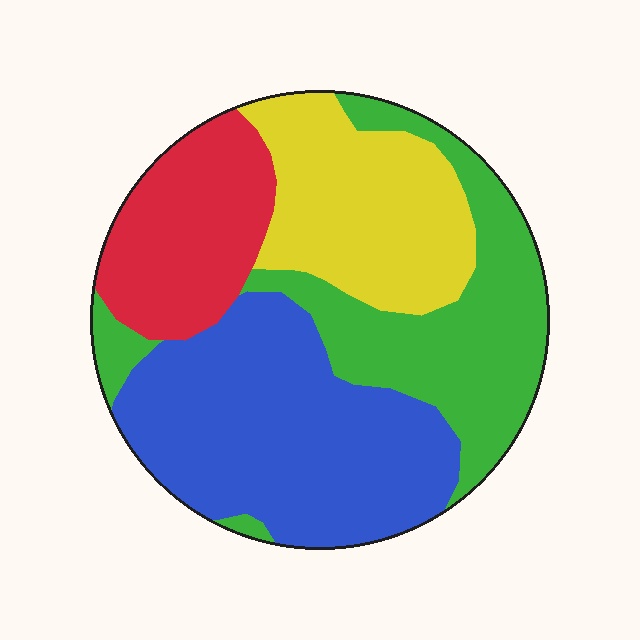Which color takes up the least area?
Red, at roughly 15%.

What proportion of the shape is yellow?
Yellow covers roughly 20% of the shape.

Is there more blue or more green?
Blue.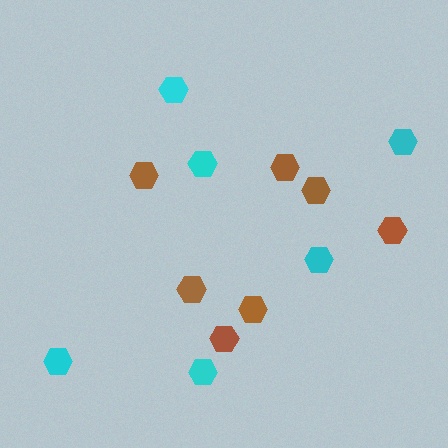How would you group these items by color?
There are 2 groups: one group of brown hexagons (7) and one group of cyan hexagons (6).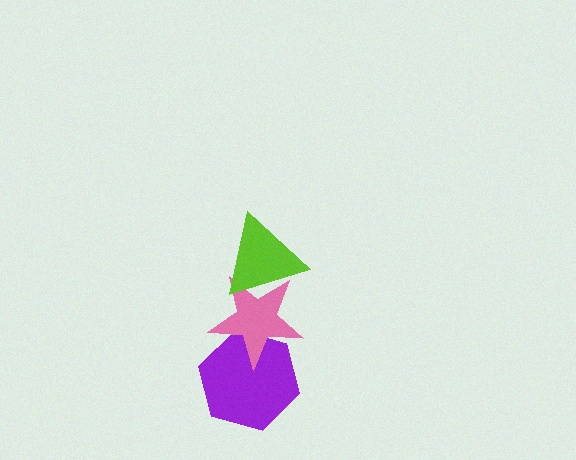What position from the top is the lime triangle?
The lime triangle is 1st from the top.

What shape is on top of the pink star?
The lime triangle is on top of the pink star.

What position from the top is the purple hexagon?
The purple hexagon is 3rd from the top.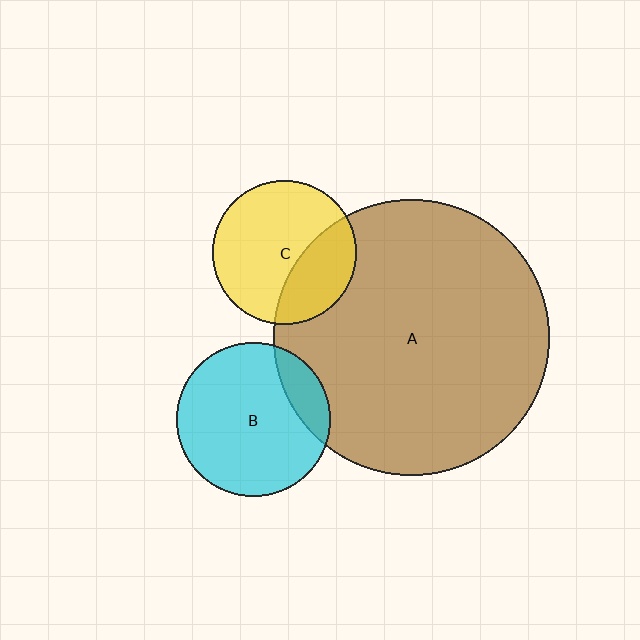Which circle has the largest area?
Circle A (brown).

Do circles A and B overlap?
Yes.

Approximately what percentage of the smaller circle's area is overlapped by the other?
Approximately 15%.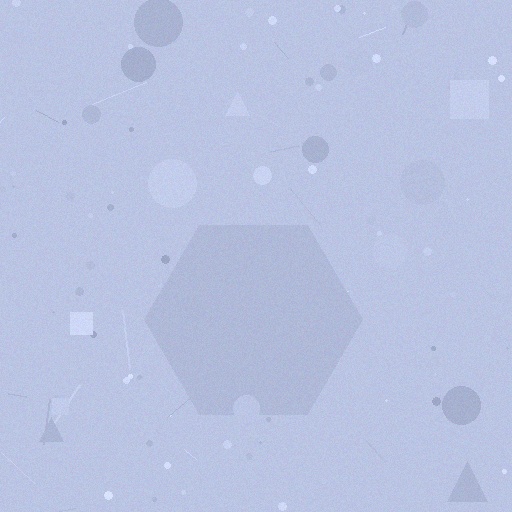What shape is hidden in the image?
A hexagon is hidden in the image.